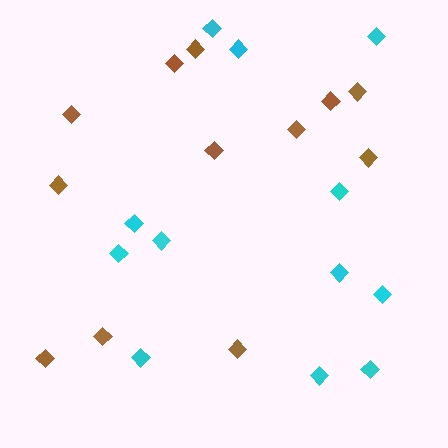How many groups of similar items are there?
There are 2 groups: one group of cyan diamonds (12) and one group of brown diamonds (12).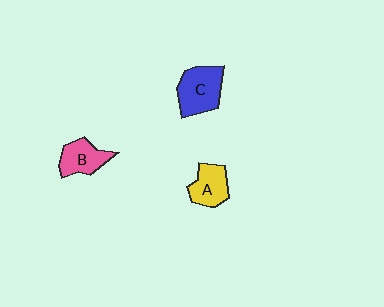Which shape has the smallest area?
Shape A (yellow).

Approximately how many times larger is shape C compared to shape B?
Approximately 1.3 times.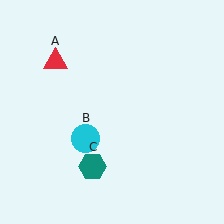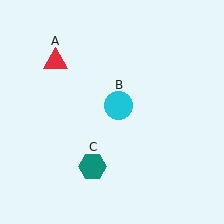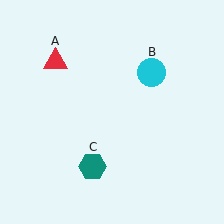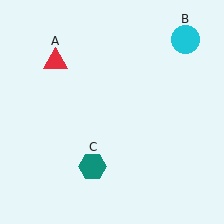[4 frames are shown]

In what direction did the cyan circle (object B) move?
The cyan circle (object B) moved up and to the right.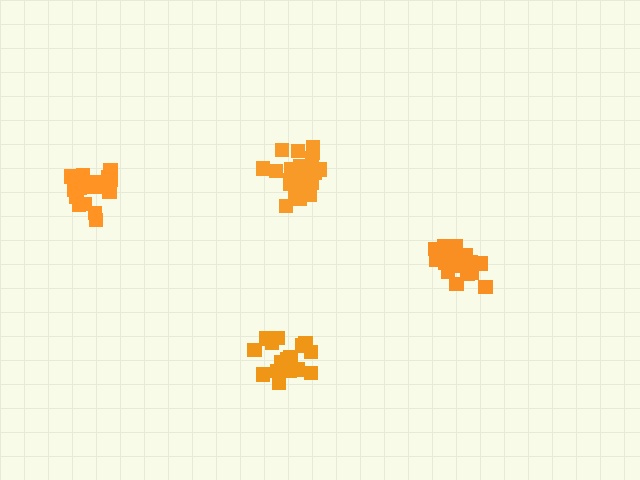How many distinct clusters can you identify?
There are 4 distinct clusters.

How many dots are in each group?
Group 1: 21 dots, Group 2: 19 dots, Group 3: 20 dots, Group 4: 19 dots (79 total).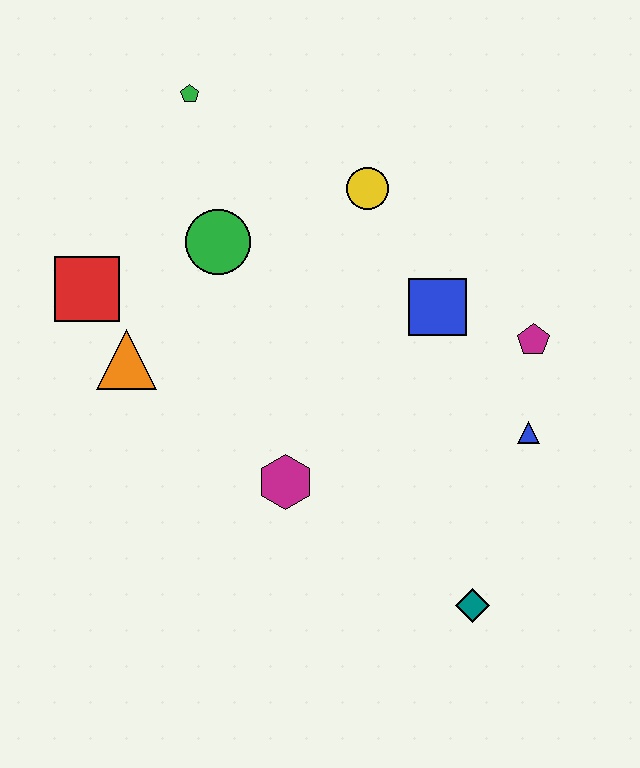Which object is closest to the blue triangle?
The magenta pentagon is closest to the blue triangle.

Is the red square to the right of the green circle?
No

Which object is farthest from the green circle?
The teal diamond is farthest from the green circle.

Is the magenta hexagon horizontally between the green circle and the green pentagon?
No